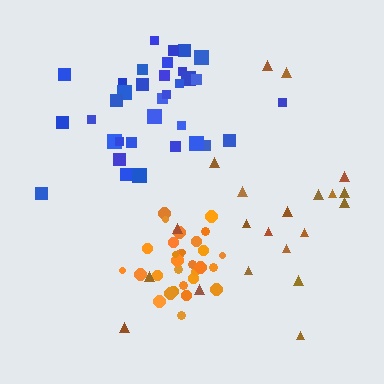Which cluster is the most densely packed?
Orange.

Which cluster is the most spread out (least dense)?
Brown.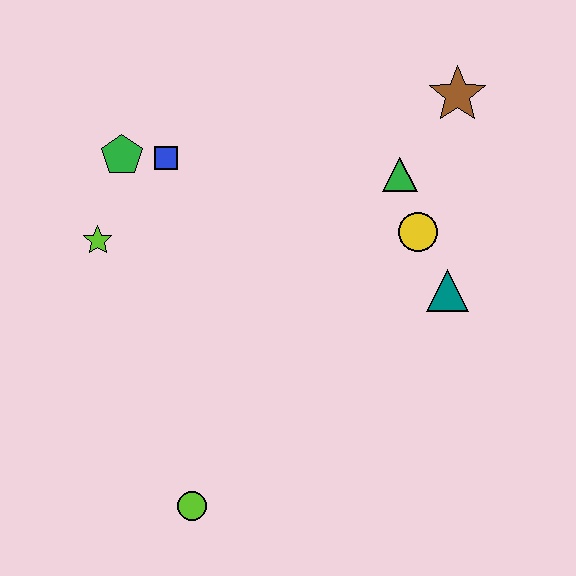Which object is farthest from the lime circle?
The brown star is farthest from the lime circle.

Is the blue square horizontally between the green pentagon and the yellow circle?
Yes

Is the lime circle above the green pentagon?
No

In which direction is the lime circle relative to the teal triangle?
The lime circle is to the left of the teal triangle.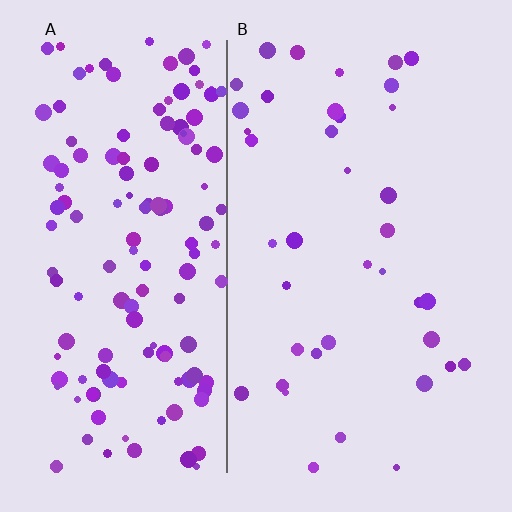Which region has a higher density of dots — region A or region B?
A (the left).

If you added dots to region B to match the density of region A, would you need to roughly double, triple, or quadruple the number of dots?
Approximately quadruple.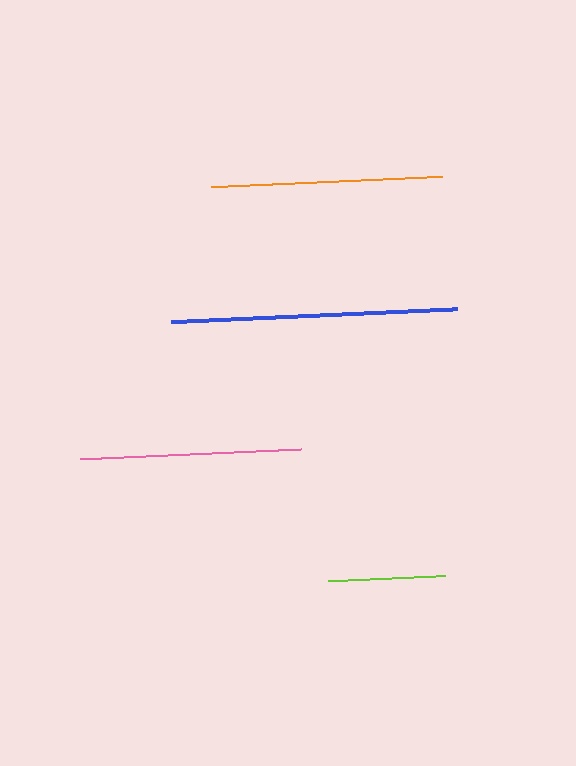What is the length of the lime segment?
The lime segment is approximately 116 pixels long.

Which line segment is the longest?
The blue line is the longest at approximately 285 pixels.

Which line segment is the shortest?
The lime line is the shortest at approximately 116 pixels.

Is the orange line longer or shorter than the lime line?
The orange line is longer than the lime line.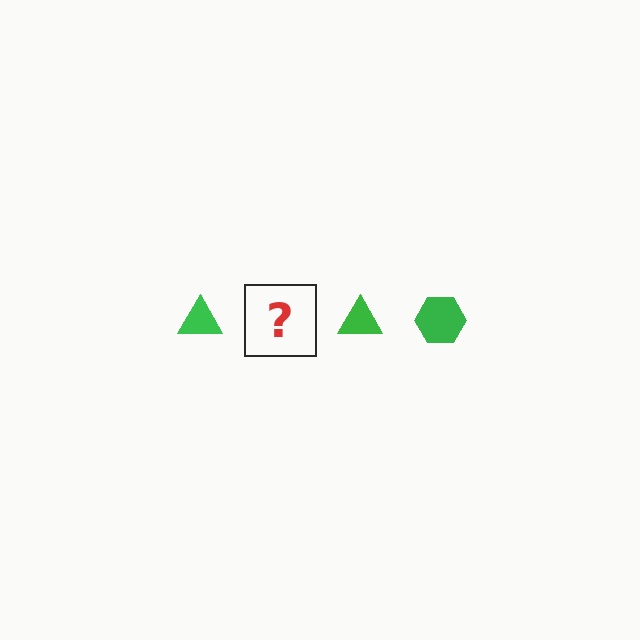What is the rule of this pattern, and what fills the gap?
The rule is that the pattern cycles through triangle, hexagon shapes in green. The gap should be filled with a green hexagon.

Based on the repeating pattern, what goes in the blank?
The blank should be a green hexagon.